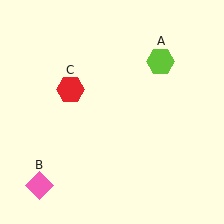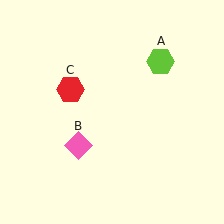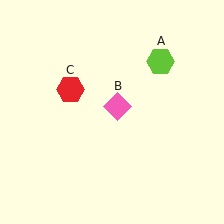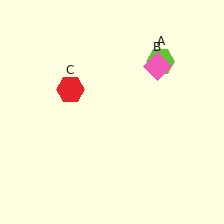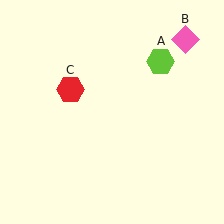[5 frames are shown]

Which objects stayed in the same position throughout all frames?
Lime hexagon (object A) and red hexagon (object C) remained stationary.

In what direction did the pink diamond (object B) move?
The pink diamond (object B) moved up and to the right.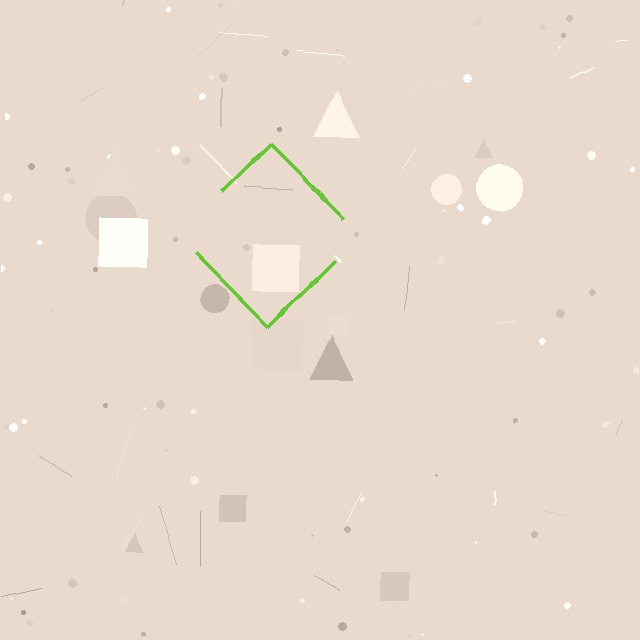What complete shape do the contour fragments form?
The contour fragments form a diamond.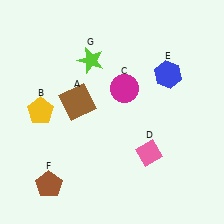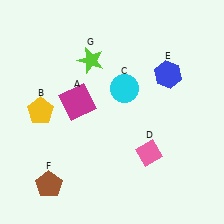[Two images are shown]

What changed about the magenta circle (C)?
In Image 1, C is magenta. In Image 2, it changed to cyan.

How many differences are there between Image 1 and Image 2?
There are 2 differences between the two images.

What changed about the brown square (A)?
In Image 1, A is brown. In Image 2, it changed to magenta.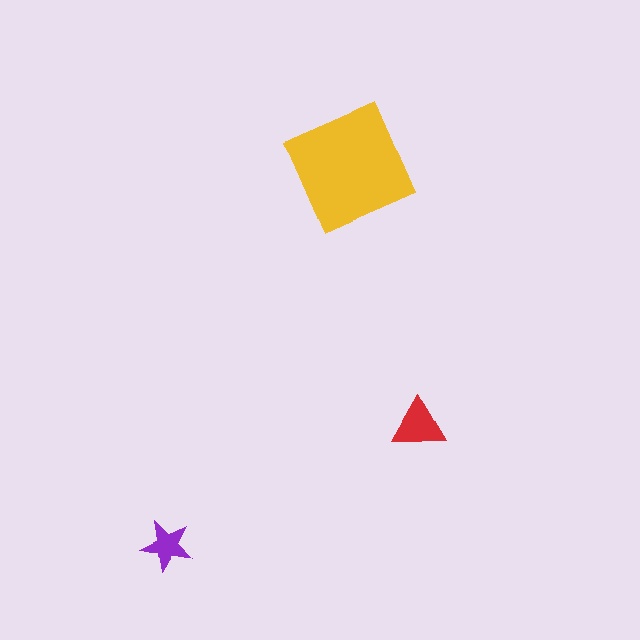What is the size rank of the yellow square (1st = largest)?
1st.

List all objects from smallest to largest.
The purple star, the red triangle, the yellow square.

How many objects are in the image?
There are 3 objects in the image.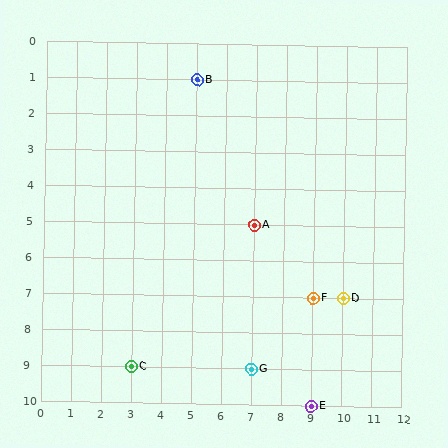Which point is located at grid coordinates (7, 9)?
Point G is at (7, 9).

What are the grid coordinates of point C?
Point C is at grid coordinates (3, 9).